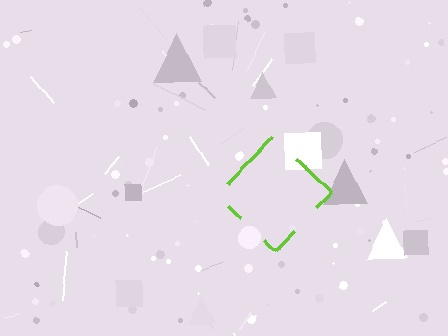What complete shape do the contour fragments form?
The contour fragments form a diamond.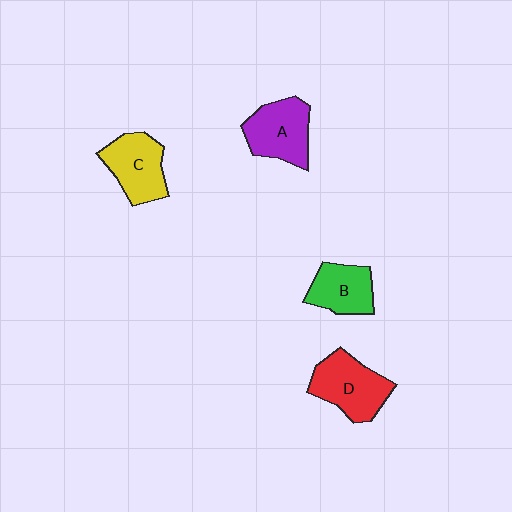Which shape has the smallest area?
Shape B (green).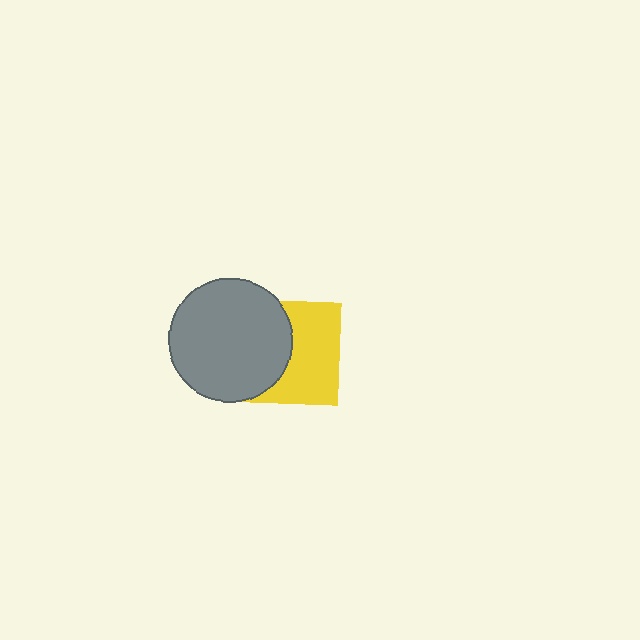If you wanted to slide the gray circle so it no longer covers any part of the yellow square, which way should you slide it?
Slide it left — that is the most direct way to separate the two shapes.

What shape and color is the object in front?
The object in front is a gray circle.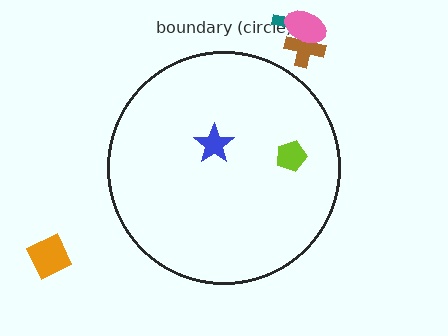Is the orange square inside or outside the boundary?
Outside.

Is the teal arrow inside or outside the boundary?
Outside.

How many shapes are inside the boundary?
2 inside, 4 outside.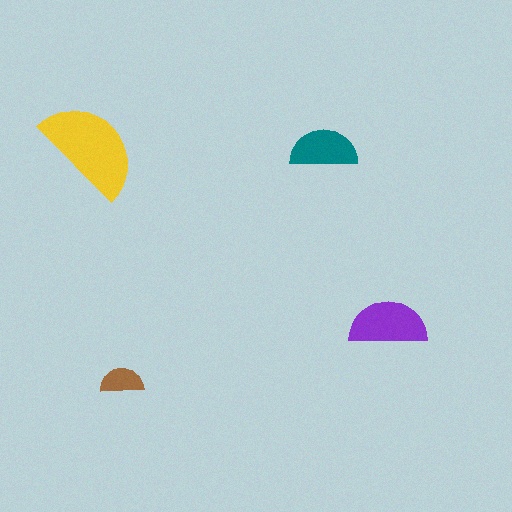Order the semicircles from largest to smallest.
the yellow one, the purple one, the teal one, the brown one.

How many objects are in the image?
There are 4 objects in the image.